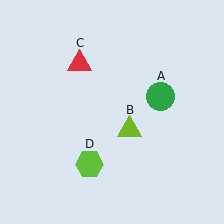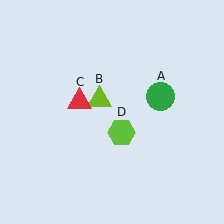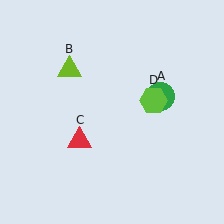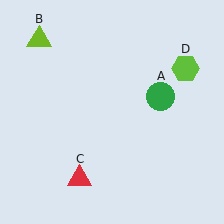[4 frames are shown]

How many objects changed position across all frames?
3 objects changed position: lime triangle (object B), red triangle (object C), lime hexagon (object D).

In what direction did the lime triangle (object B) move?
The lime triangle (object B) moved up and to the left.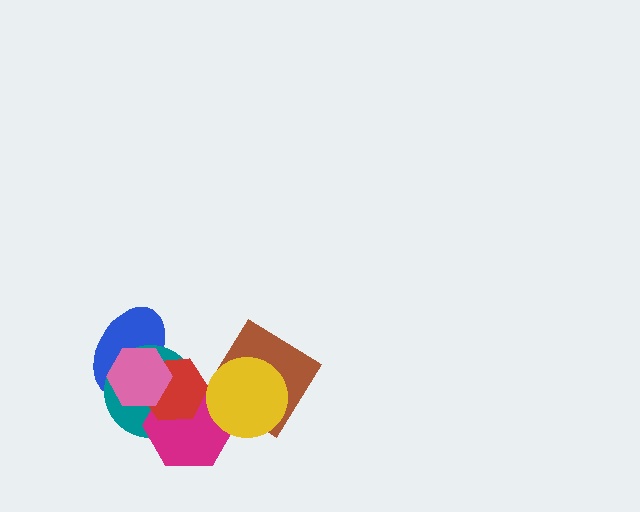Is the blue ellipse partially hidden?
Yes, it is partially covered by another shape.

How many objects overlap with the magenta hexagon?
4 objects overlap with the magenta hexagon.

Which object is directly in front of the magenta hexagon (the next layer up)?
The red hexagon is directly in front of the magenta hexagon.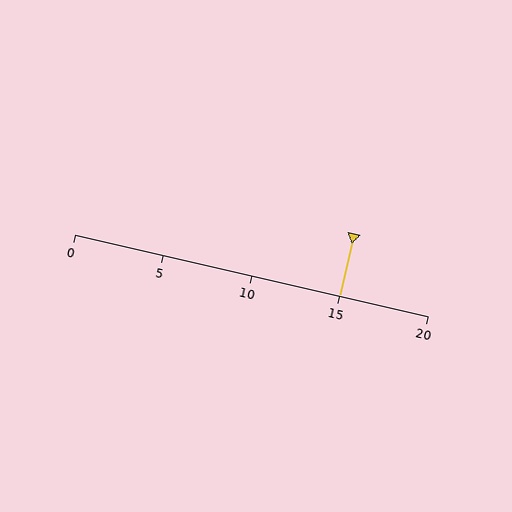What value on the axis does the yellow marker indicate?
The marker indicates approximately 15.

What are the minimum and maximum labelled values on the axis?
The axis runs from 0 to 20.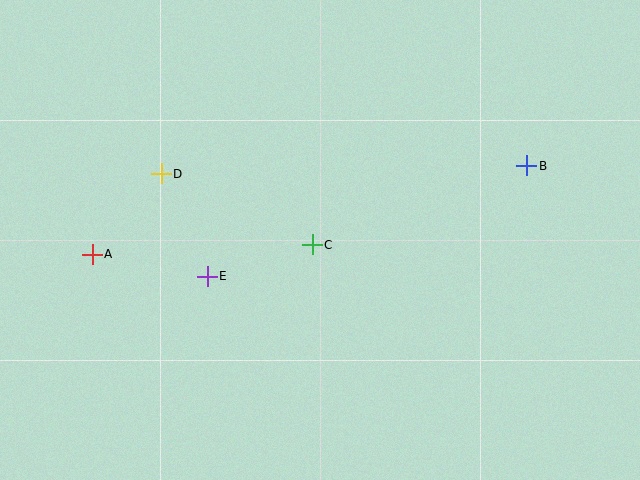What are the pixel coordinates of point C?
Point C is at (312, 245).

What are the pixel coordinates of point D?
Point D is at (161, 174).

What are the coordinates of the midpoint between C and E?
The midpoint between C and E is at (260, 260).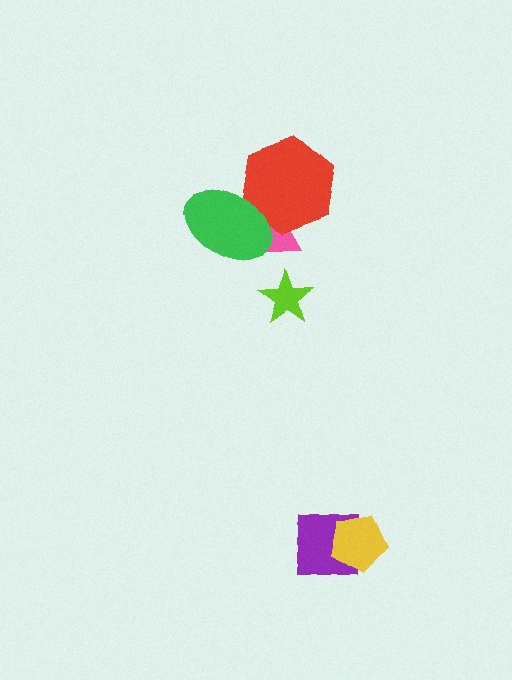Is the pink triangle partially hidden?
Yes, it is partially covered by another shape.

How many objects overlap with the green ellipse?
2 objects overlap with the green ellipse.